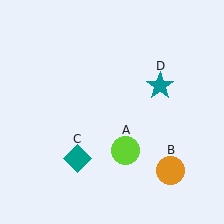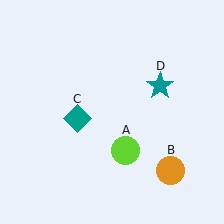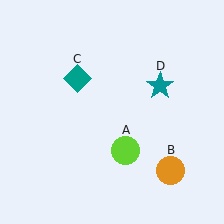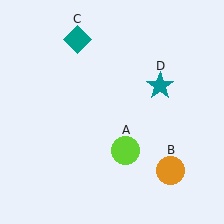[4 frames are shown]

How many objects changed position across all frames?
1 object changed position: teal diamond (object C).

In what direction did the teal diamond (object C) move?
The teal diamond (object C) moved up.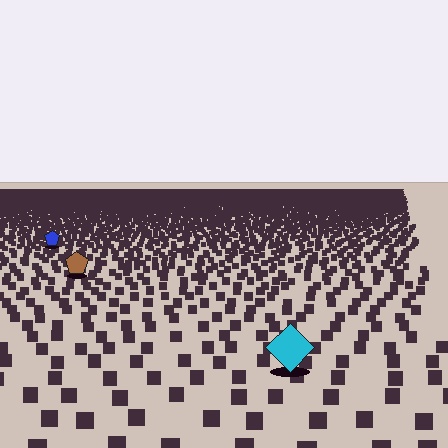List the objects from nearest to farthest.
From nearest to farthest: the cyan diamond, the brown pentagon, the blue pentagon.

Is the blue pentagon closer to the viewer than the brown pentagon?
No. The brown pentagon is closer — you can tell from the texture gradient: the ground texture is coarser near it.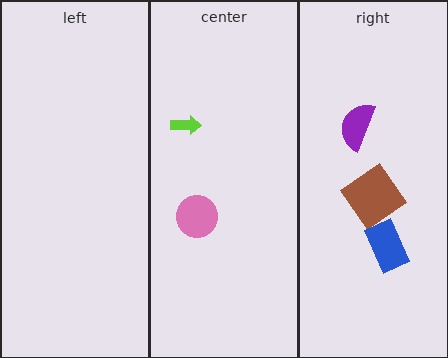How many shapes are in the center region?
2.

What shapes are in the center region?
The pink circle, the lime arrow.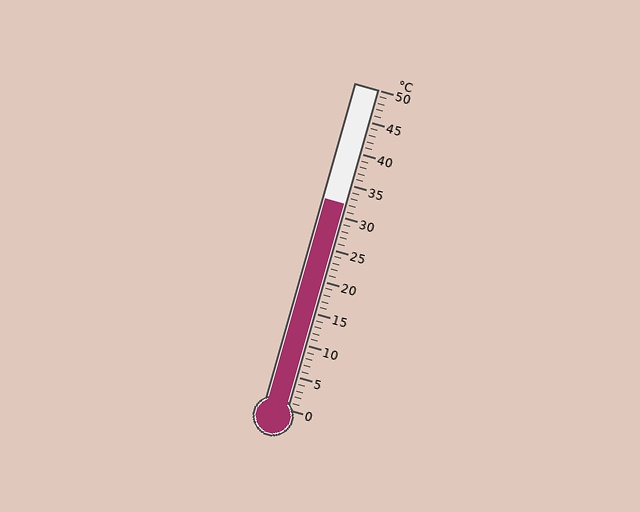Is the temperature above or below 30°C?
The temperature is above 30°C.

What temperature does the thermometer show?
The thermometer shows approximately 32°C.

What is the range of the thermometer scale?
The thermometer scale ranges from 0°C to 50°C.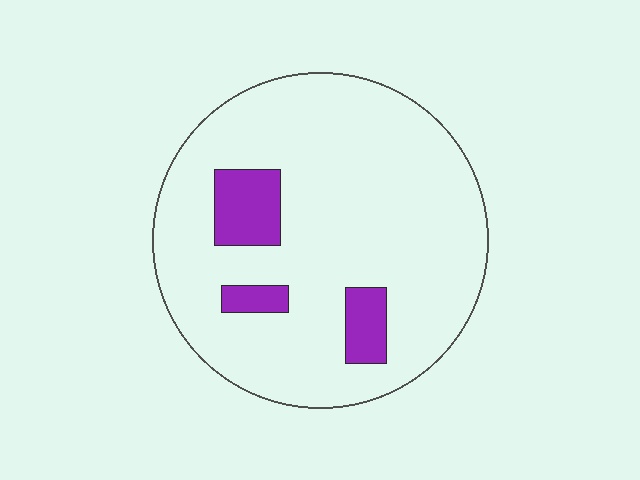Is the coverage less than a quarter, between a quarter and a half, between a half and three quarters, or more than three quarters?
Less than a quarter.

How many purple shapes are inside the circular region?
3.